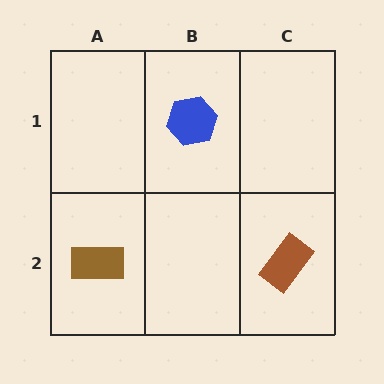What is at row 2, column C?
A brown rectangle.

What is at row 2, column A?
A brown rectangle.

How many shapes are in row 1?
1 shape.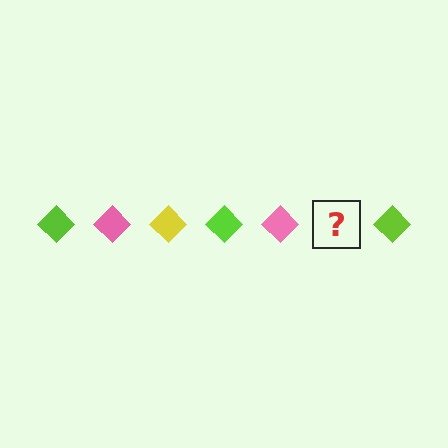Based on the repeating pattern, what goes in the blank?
The blank should be a yellow diamond.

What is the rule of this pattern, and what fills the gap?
The rule is that the pattern cycles through lime, pink, yellow diamonds. The gap should be filled with a yellow diamond.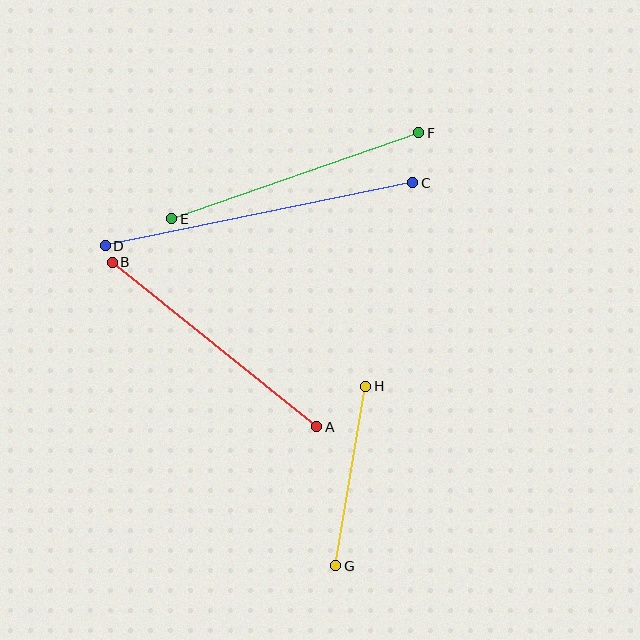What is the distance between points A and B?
The distance is approximately 262 pixels.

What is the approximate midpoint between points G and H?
The midpoint is at approximately (351, 476) pixels.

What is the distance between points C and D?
The distance is approximately 314 pixels.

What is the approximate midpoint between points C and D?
The midpoint is at approximately (259, 214) pixels.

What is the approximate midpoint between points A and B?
The midpoint is at approximately (214, 345) pixels.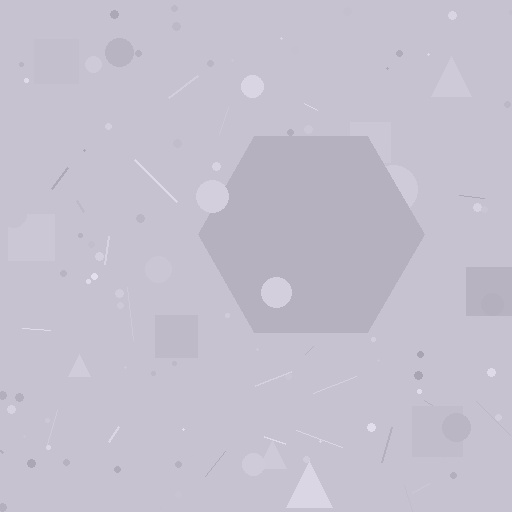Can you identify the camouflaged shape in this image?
The camouflaged shape is a hexagon.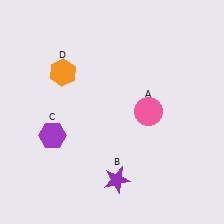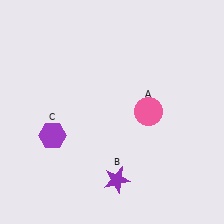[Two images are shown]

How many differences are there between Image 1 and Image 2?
There is 1 difference between the two images.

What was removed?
The orange hexagon (D) was removed in Image 2.